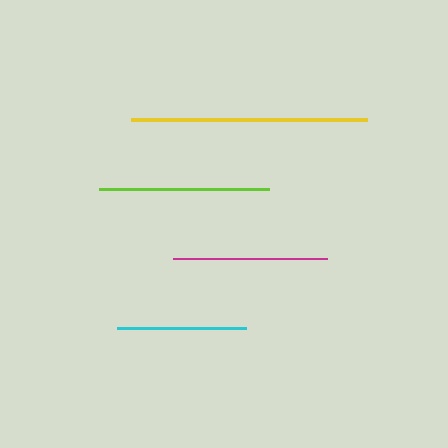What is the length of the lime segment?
The lime segment is approximately 171 pixels long.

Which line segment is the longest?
The yellow line is the longest at approximately 237 pixels.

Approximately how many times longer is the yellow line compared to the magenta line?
The yellow line is approximately 1.5 times the length of the magenta line.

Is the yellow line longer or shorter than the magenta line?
The yellow line is longer than the magenta line.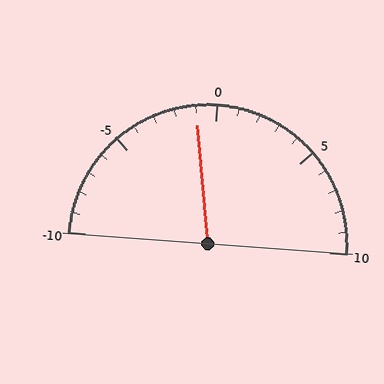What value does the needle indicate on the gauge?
The needle indicates approximately -1.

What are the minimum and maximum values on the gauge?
The gauge ranges from -10 to 10.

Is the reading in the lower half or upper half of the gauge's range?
The reading is in the lower half of the range (-10 to 10).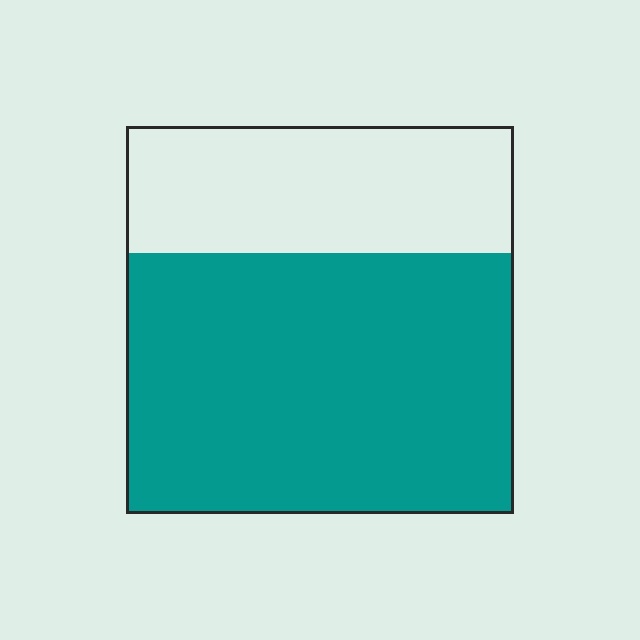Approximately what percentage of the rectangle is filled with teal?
Approximately 65%.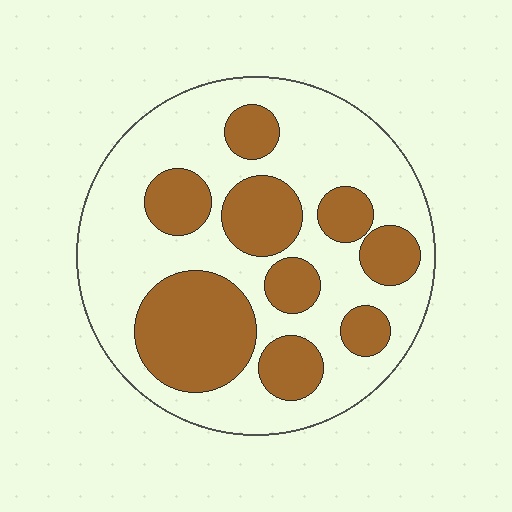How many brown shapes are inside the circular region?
9.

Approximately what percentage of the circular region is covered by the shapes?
Approximately 35%.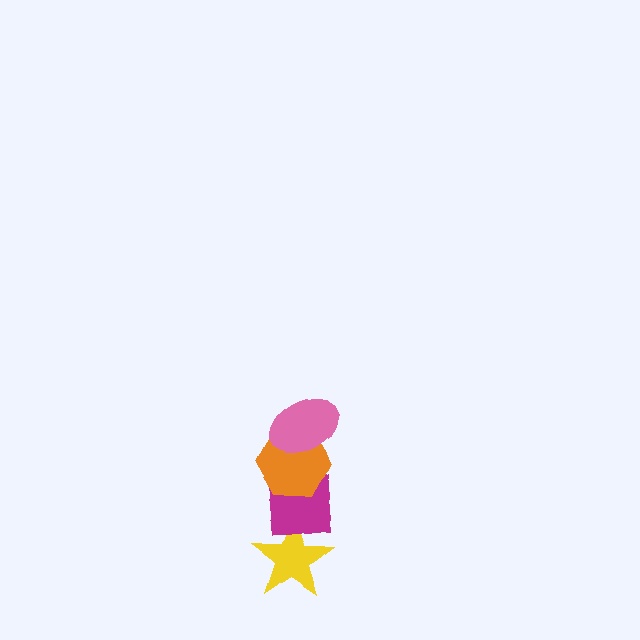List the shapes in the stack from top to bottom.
From top to bottom: the pink ellipse, the orange hexagon, the magenta square, the yellow star.